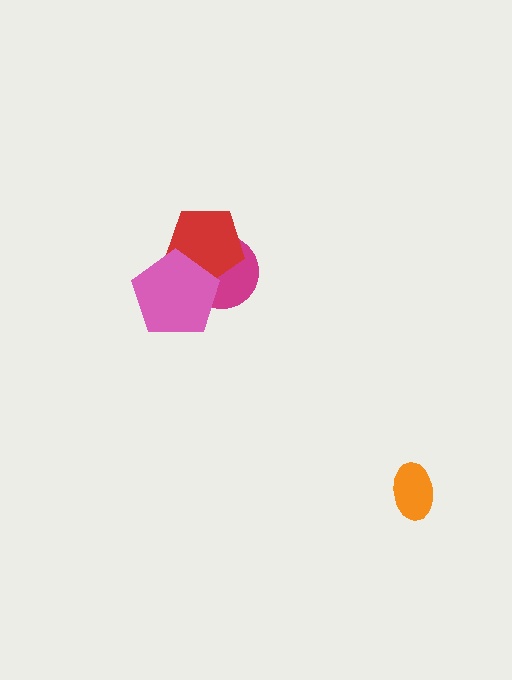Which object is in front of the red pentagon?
The pink pentagon is in front of the red pentagon.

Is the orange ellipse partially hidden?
No, no other shape covers it.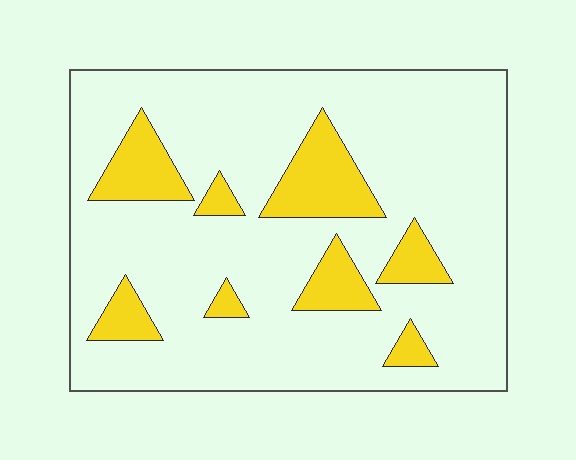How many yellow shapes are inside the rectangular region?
8.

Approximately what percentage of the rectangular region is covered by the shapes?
Approximately 20%.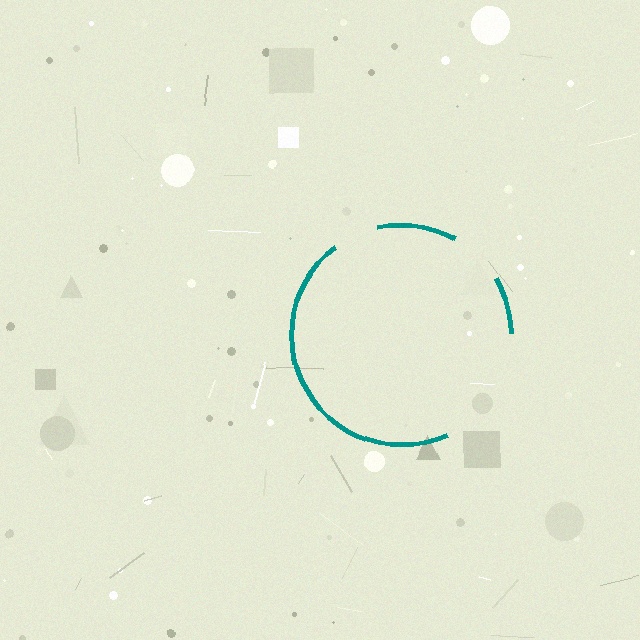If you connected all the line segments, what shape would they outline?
They would outline a circle.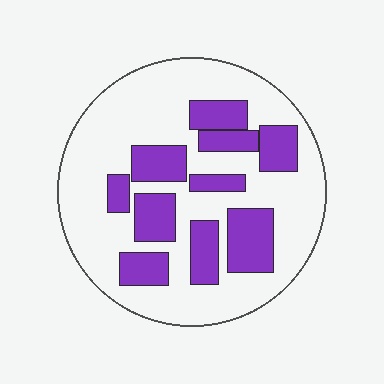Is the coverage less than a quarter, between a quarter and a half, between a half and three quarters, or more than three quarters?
Between a quarter and a half.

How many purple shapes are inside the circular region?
10.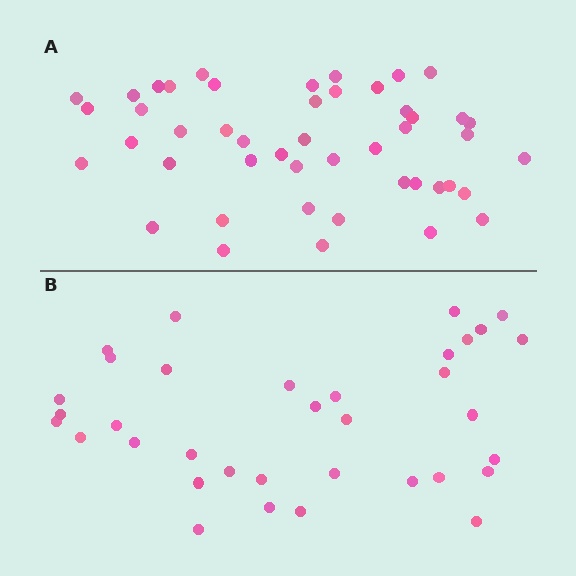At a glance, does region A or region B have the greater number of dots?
Region A (the top region) has more dots.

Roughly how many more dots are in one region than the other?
Region A has roughly 12 or so more dots than region B.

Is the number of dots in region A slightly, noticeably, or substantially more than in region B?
Region A has noticeably more, but not dramatically so. The ratio is roughly 1.3 to 1.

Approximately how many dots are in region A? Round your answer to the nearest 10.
About 50 dots. (The exact count is 47, which rounds to 50.)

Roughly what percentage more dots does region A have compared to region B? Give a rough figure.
About 35% more.